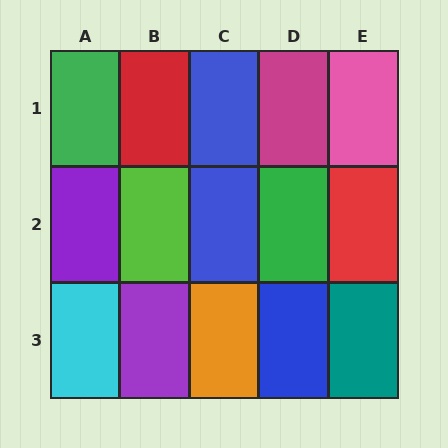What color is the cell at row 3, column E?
Teal.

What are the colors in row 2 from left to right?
Purple, lime, blue, green, red.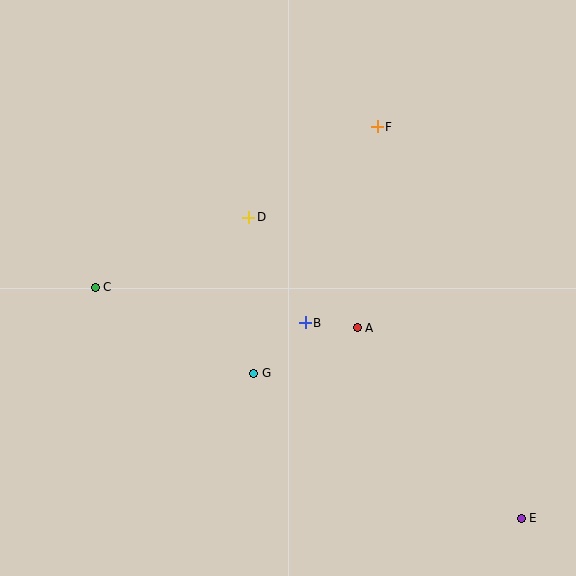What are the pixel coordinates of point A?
Point A is at (357, 328).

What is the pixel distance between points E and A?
The distance between E and A is 251 pixels.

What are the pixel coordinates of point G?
Point G is at (254, 373).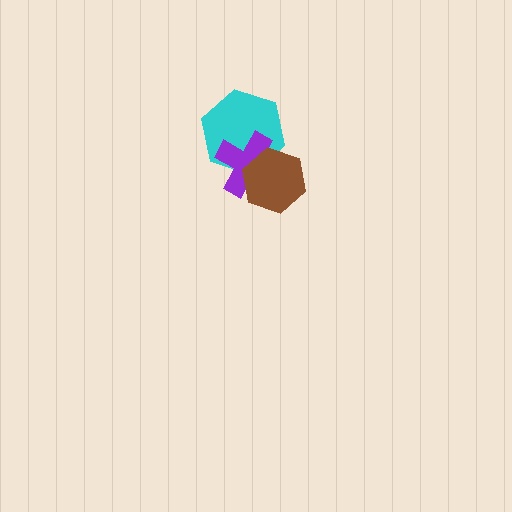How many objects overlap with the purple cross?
2 objects overlap with the purple cross.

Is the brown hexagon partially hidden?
No, no other shape covers it.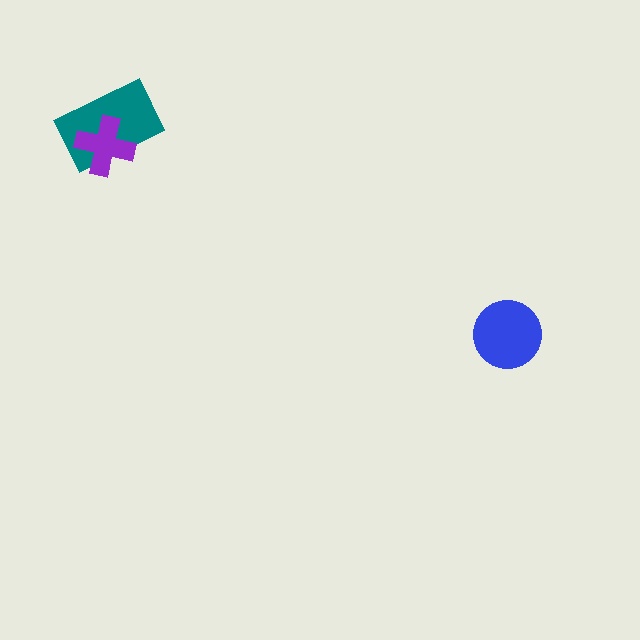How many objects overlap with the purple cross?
1 object overlaps with the purple cross.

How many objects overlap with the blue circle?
0 objects overlap with the blue circle.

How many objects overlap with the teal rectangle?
1 object overlaps with the teal rectangle.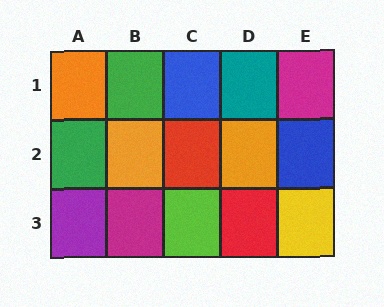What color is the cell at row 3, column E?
Yellow.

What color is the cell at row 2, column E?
Blue.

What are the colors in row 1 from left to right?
Orange, green, blue, teal, magenta.